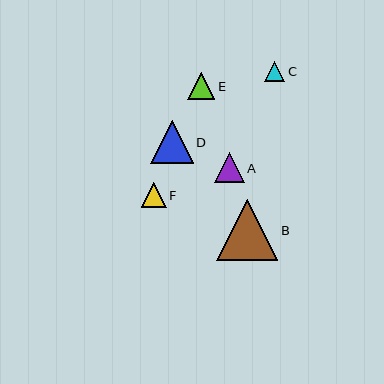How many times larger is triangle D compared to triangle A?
Triangle D is approximately 1.4 times the size of triangle A.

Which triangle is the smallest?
Triangle C is the smallest with a size of approximately 20 pixels.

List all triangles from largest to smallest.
From largest to smallest: B, D, A, E, F, C.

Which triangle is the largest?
Triangle B is the largest with a size of approximately 61 pixels.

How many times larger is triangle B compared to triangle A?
Triangle B is approximately 2.0 times the size of triangle A.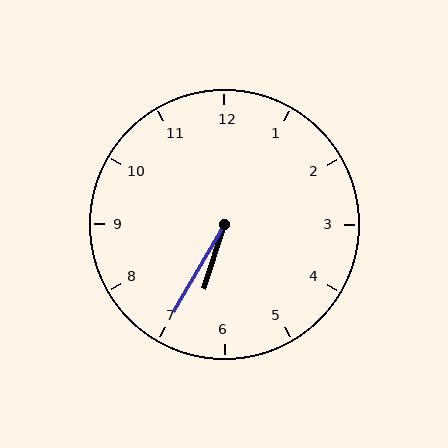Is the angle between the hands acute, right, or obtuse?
It is acute.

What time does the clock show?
6:35.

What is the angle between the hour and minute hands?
Approximately 12 degrees.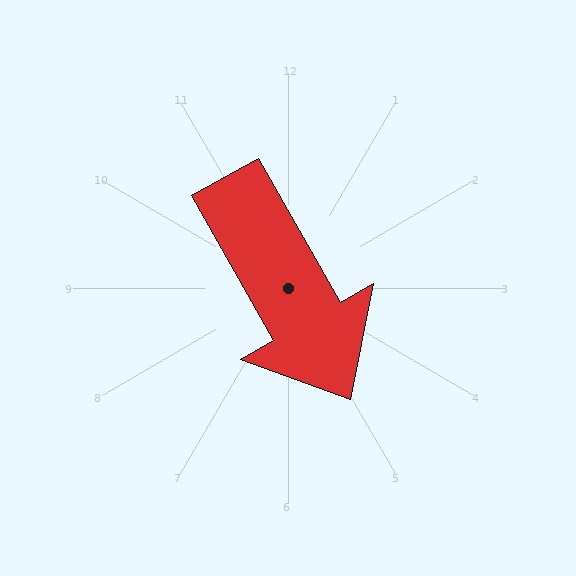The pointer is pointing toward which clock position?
Roughly 5 o'clock.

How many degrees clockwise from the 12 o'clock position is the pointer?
Approximately 150 degrees.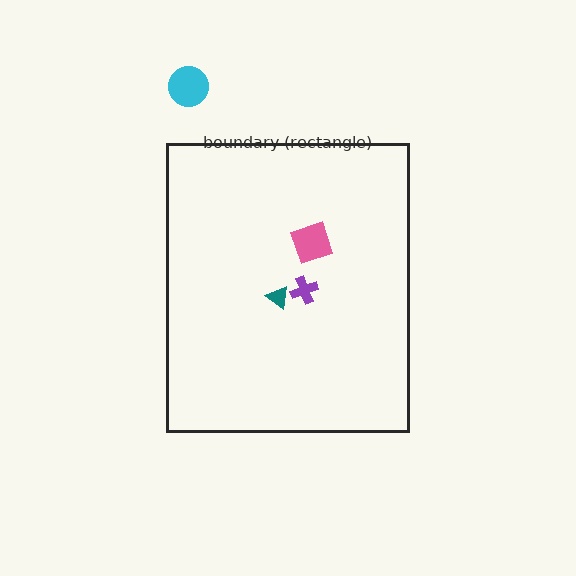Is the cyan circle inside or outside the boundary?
Outside.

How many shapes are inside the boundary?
3 inside, 1 outside.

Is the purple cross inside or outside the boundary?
Inside.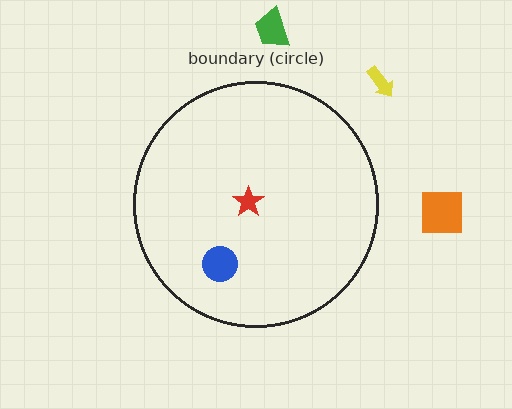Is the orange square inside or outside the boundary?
Outside.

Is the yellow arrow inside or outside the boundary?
Outside.